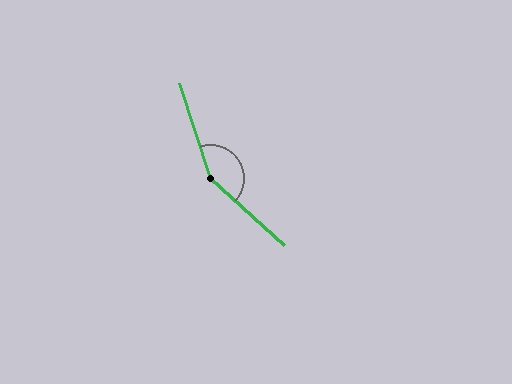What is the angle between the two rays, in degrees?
Approximately 150 degrees.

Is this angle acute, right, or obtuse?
It is obtuse.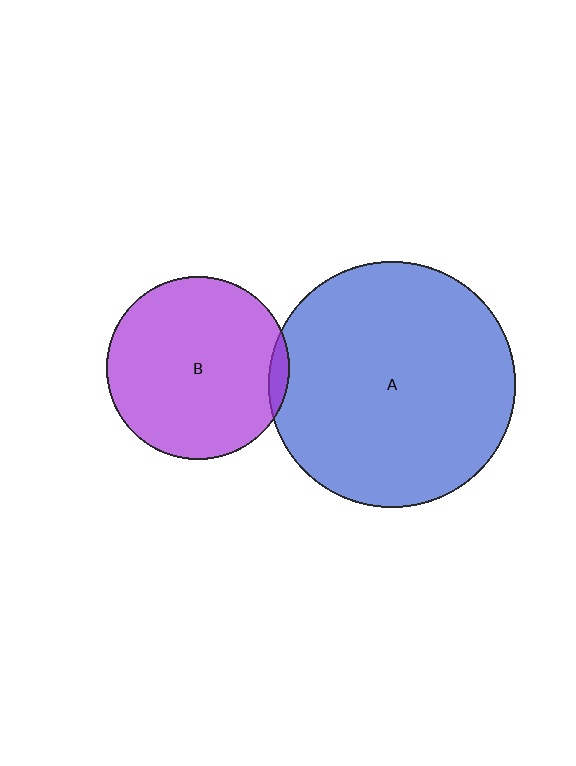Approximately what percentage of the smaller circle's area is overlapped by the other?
Approximately 5%.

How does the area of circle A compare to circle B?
Approximately 1.8 times.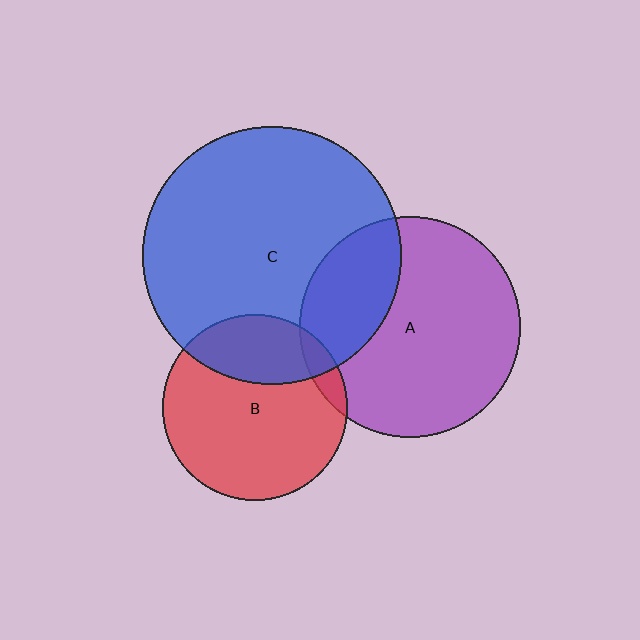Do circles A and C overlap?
Yes.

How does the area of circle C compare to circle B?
Approximately 1.9 times.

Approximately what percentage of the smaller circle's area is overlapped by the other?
Approximately 30%.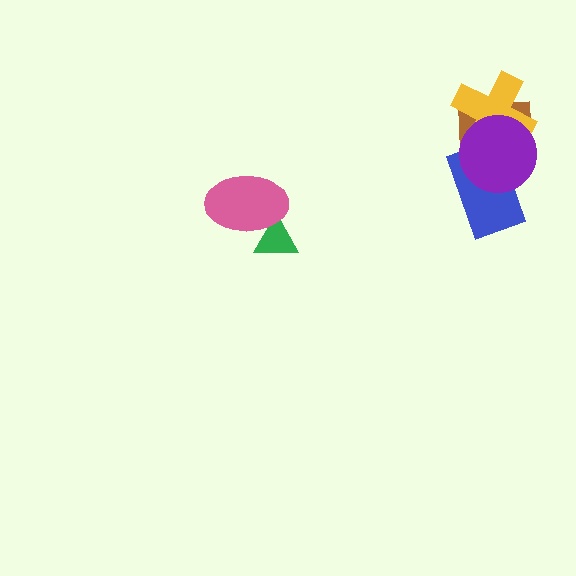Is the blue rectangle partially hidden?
Yes, it is partially covered by another shape.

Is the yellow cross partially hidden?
Yes, it is partially covered by another shape.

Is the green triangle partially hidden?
Yes, it is partially covered by another shape.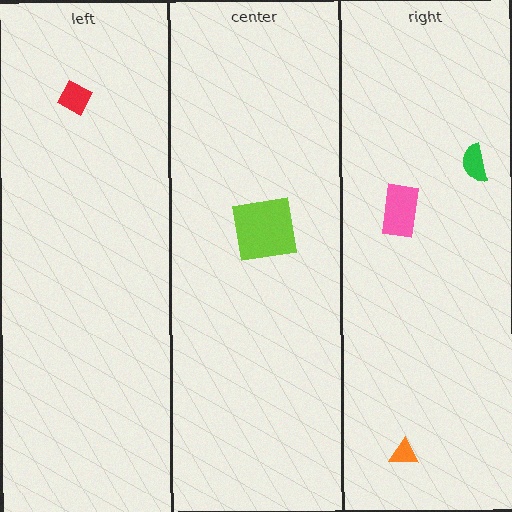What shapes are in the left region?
The red diamond.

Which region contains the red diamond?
The left region.